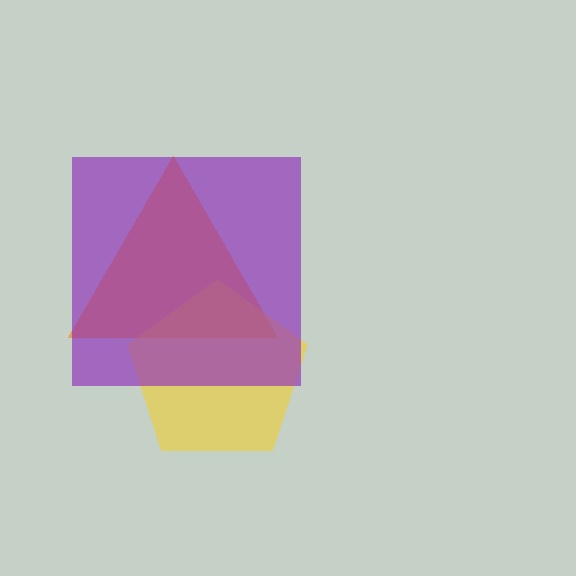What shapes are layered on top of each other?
The layered shapes are: an orange triangle, a yellow pentagon, a purple square.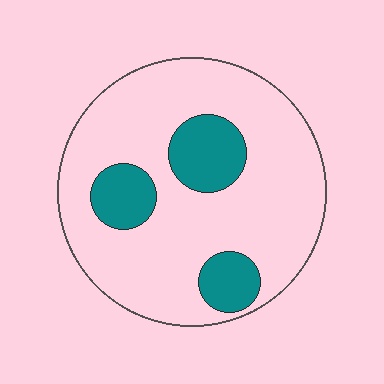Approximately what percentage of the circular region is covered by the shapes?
Approximately 20%.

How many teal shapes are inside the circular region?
3.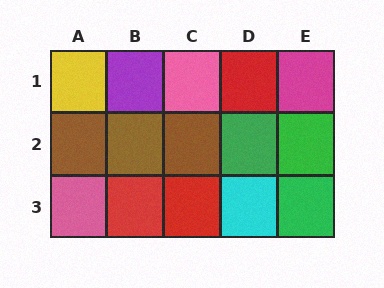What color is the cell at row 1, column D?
Red.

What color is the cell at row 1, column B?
Purple.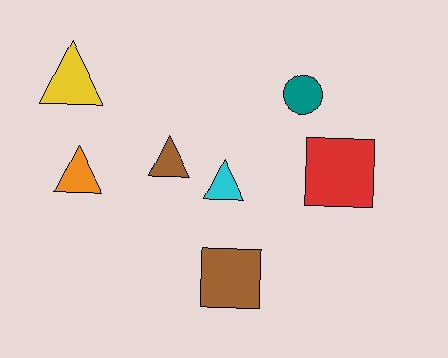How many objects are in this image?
There are 7 objects.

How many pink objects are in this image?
There are no pink objects.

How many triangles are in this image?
There are 4 triangles.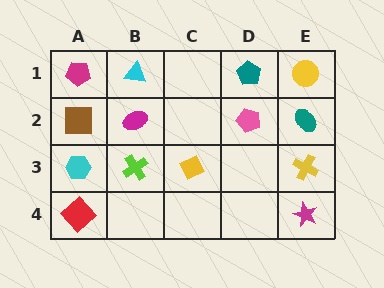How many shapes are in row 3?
4 shapes.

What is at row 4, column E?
A magenta star.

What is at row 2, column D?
A pink pentagon.